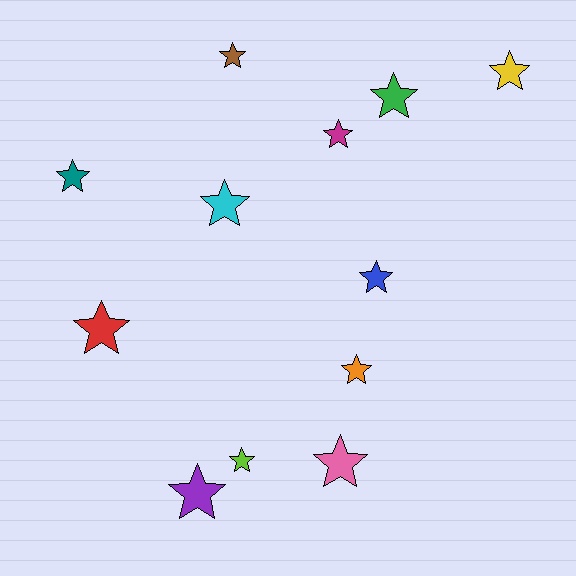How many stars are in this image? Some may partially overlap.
There are 12 stars.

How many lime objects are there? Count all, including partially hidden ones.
There is 1 lime object.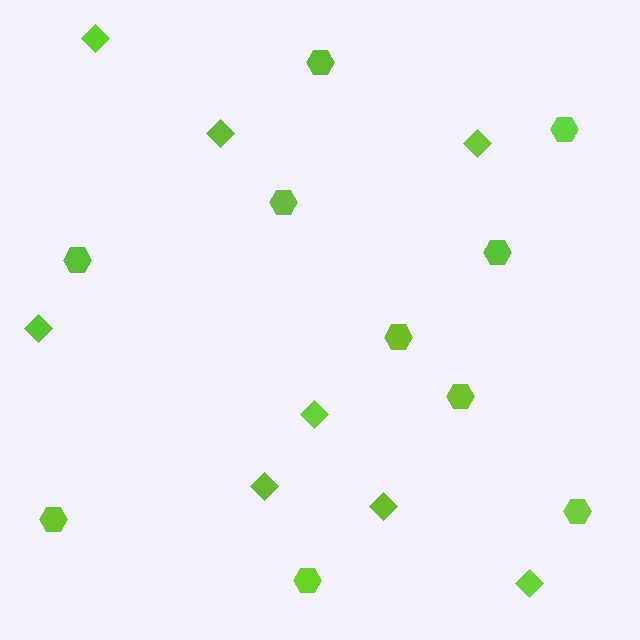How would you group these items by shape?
There are 2 groups: one group of diamonds (8) and one group of hexagons (10).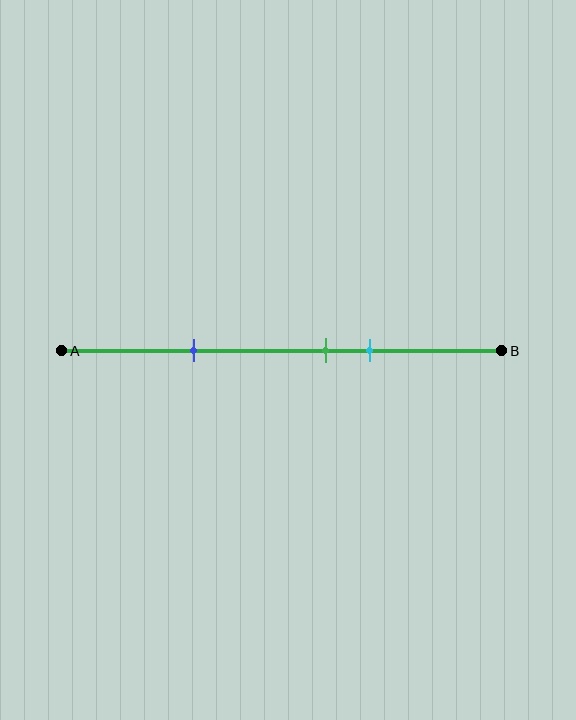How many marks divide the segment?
There are 3 marks dividing the segment.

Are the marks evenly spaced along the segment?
No, the marks are not evenly spaced.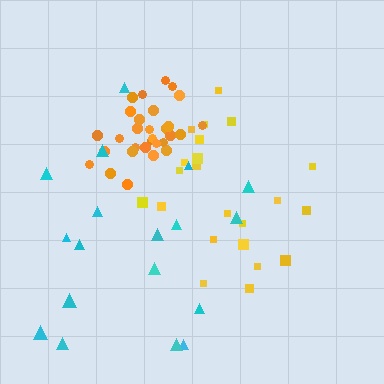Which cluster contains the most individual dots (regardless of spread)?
Orange (31).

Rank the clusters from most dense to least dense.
orange, yellow, cyan.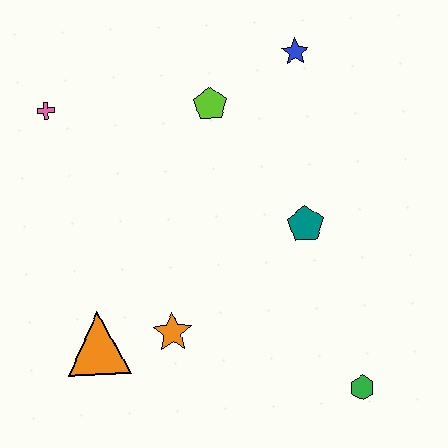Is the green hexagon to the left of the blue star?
No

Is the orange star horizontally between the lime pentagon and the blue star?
No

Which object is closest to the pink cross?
The lime pentagon is closest to the pink cross.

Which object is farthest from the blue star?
The orange triangle is farthest from the blue star.